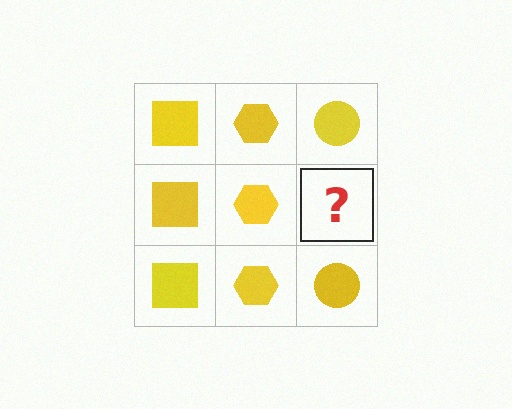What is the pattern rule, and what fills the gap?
The rule is that each column has a consistent shape. The gap should be filled with a yellow circle.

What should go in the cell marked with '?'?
The missing cell should contain a yellow circle.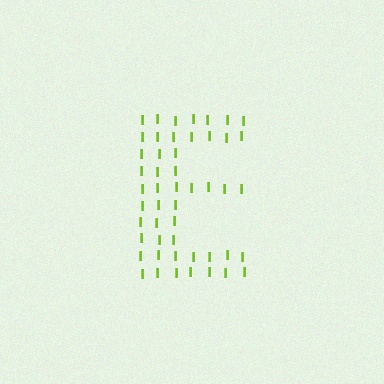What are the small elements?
The small elements are letter I's.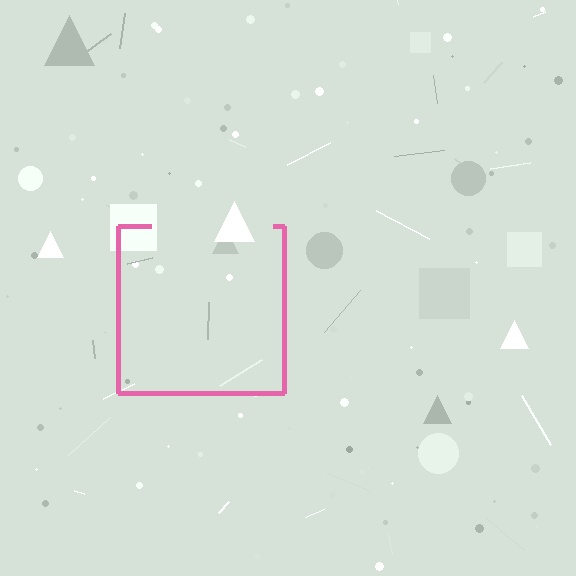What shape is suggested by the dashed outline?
The dashed outline suggests a square.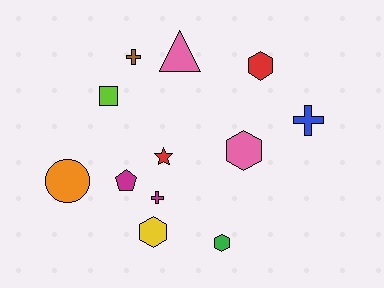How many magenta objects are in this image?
There are 2 magenta objects.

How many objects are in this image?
There are 12 objects.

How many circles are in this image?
There is 1 circle.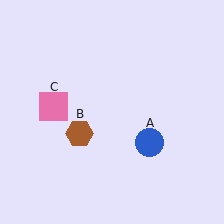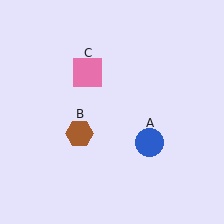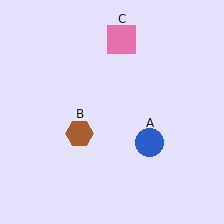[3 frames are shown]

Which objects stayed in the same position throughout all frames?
Blue circle (object A) and brown hexagon (object B) remained stationary.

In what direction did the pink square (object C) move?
The pink square (object C) moved up and to the right.